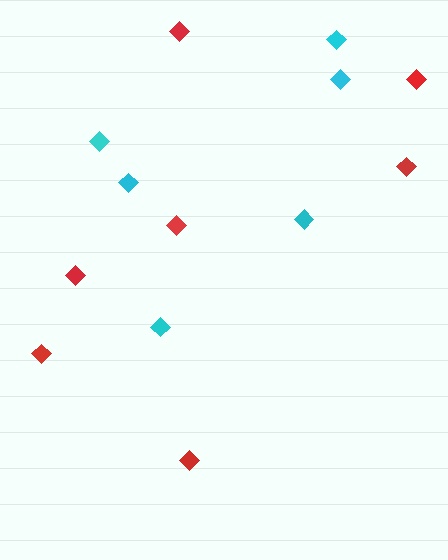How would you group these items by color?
There are 2 groups: one group of red diamonds (7) and one group of cyan diamonds (6).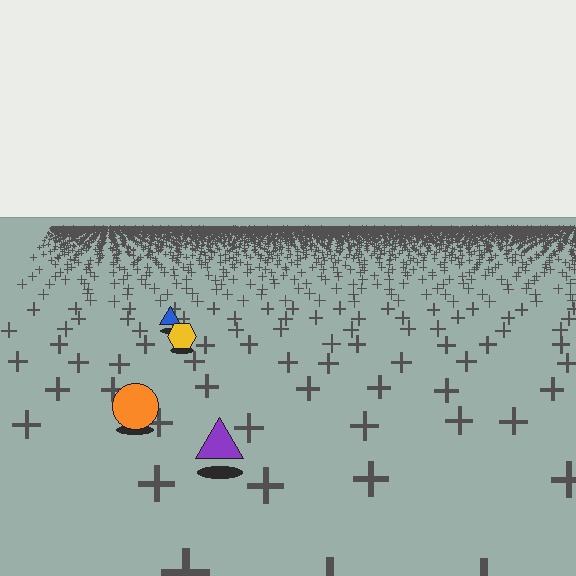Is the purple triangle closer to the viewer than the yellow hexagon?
Yes. The purple triangle is closer — you can tell from the texture gradient: the ground texture is coarser near it.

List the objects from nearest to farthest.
From nearest to farthest: the purple triangle, the orange circle, the yellow hexagon, the blue triangle.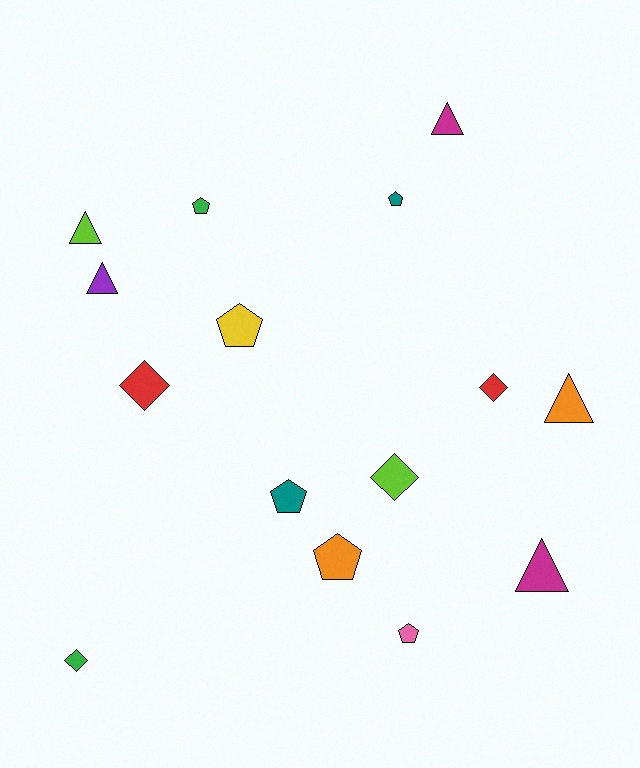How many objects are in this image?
There are 15 objects.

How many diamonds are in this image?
There are 4 diamonds.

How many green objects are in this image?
There are 2 green objects.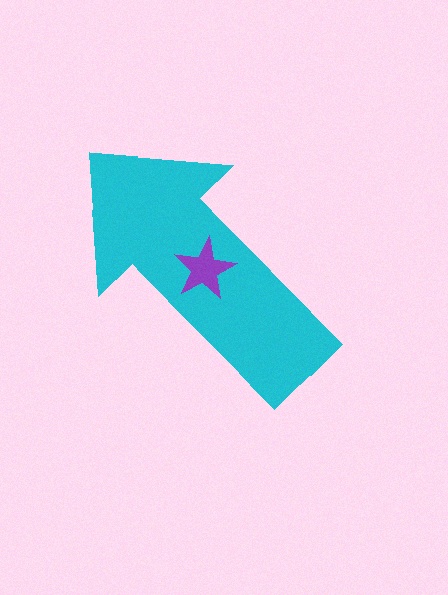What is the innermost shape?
The purple star.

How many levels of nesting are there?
2.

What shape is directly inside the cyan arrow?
The purple star.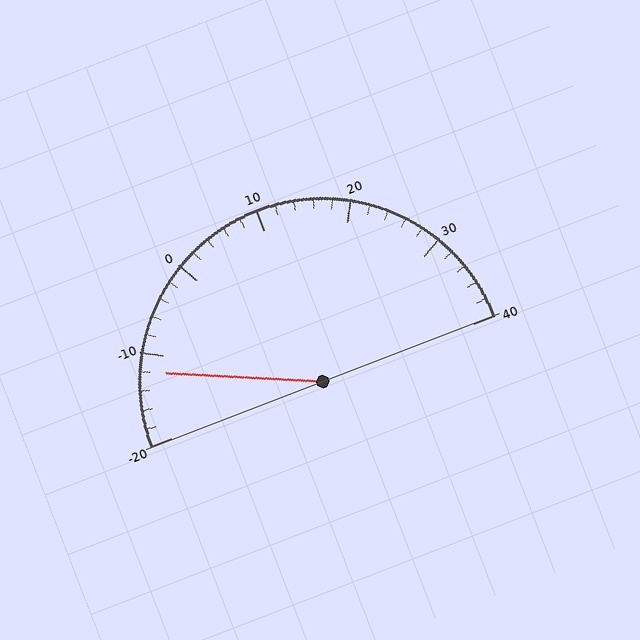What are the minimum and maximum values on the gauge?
The gauge ranges from -20 to 40.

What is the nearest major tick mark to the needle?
The nearest major tick mark is -10.